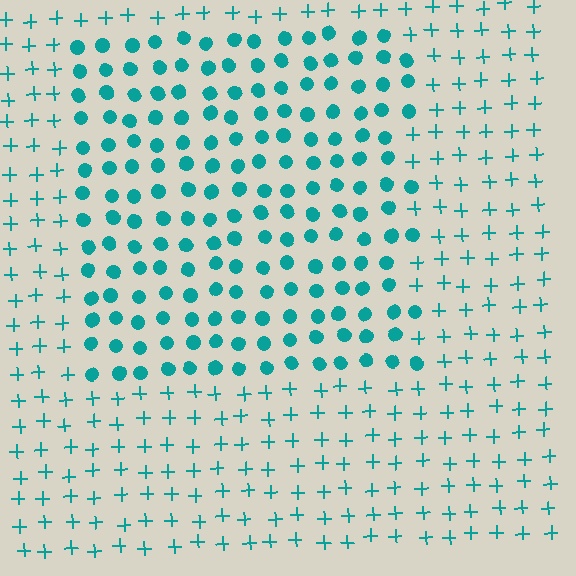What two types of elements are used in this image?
The image uses circles inside the rectangle region and plus signs outside it.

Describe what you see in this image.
The image is filled with small teal elements arranged in a uniform grid. A rectangle-shaped region contains circles, while the surrounding area contains plus signs. The boundary is defined purely by the change in element shape.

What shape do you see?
I see a rectangle.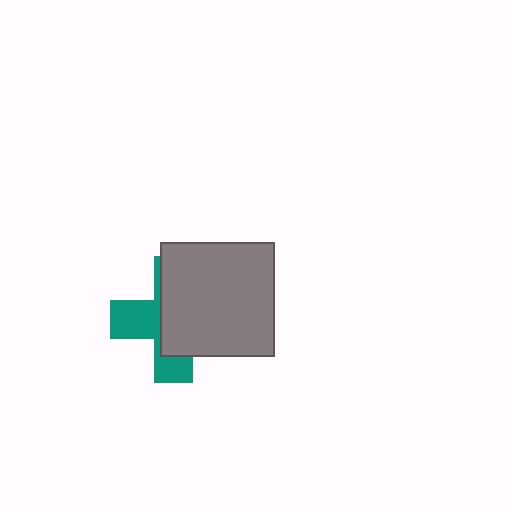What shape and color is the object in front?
The object in front is a gray square.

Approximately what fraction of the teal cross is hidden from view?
Roughly 61% of the teal cross is hidden behind the gray square.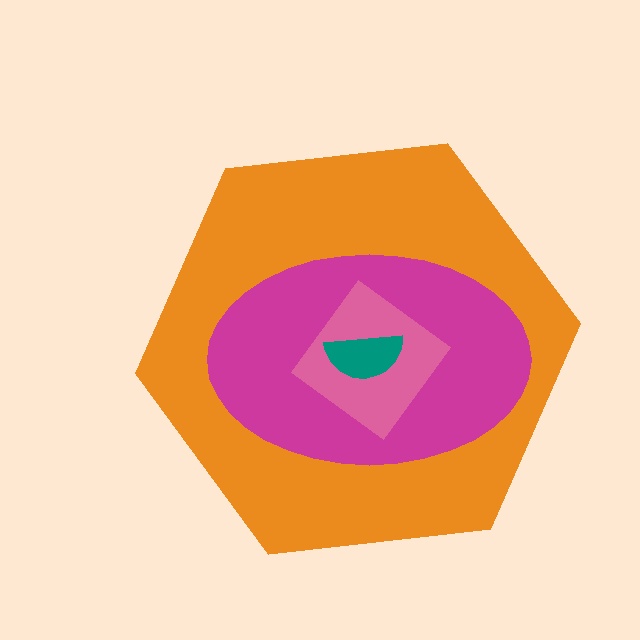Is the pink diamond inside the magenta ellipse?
Yes.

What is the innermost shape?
The teal semicircle.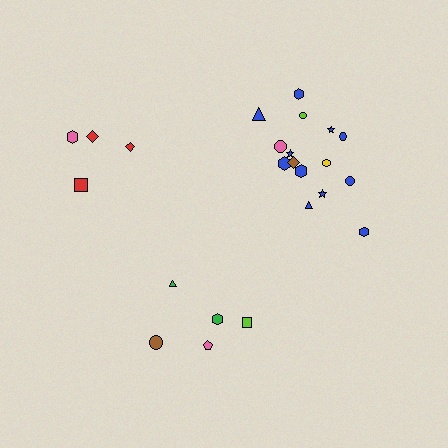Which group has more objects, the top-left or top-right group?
The top-right group.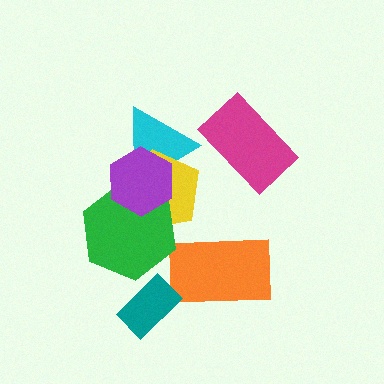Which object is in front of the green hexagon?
The purple hexagon is in front of the green hexagon.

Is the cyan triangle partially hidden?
Yes, it is partially covered by another shape.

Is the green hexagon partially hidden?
Yes, it is partially covered by another shape.